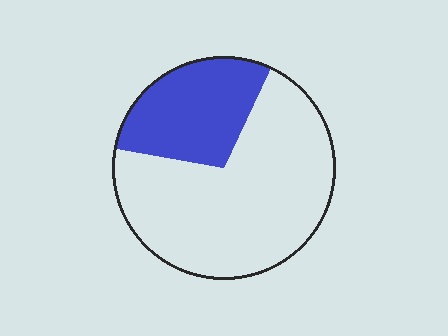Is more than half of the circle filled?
No.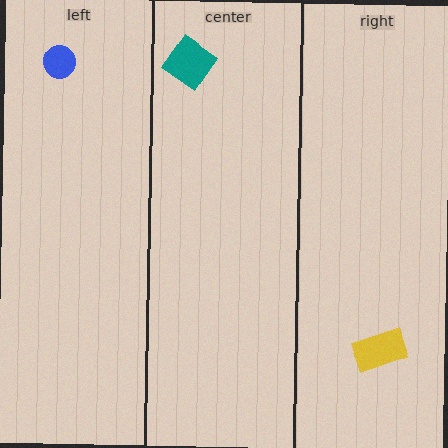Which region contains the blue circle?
The left region.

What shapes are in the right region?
The yellow rectangle.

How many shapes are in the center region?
1.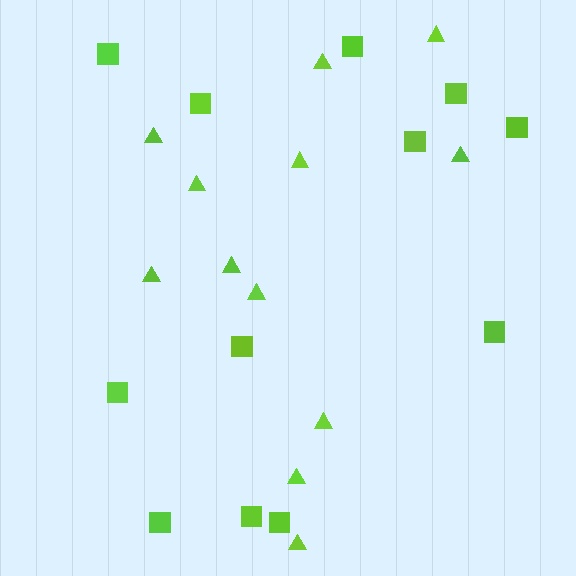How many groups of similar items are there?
There are 2 groups: one group of squares (12) and one group of triangles (12).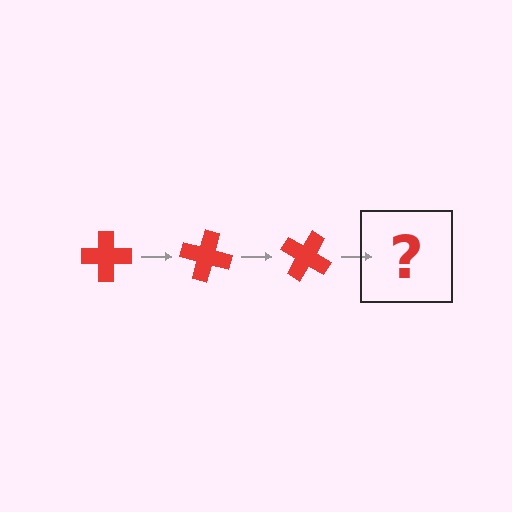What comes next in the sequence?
The next element should be a red cross rotated 45 degrees.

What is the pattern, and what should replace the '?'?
The pattern is that the cross rotates 15 degrees each step. The '?' should be a red cross rotated 45 degrees.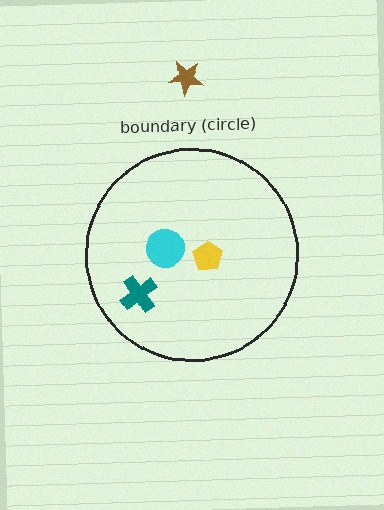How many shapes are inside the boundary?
3 inside, 1 outside.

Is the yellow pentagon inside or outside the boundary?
Inside.